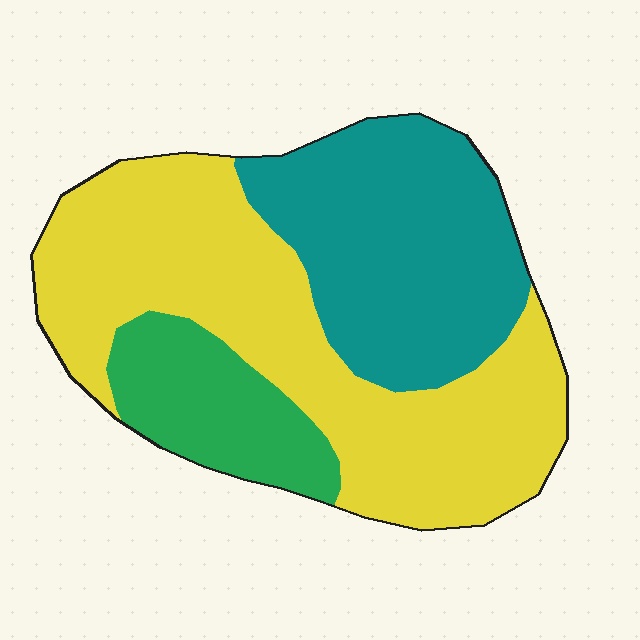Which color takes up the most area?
Yellow, at roughly 50%.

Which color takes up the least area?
Green, at roughly 15%.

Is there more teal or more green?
Teal.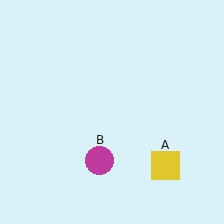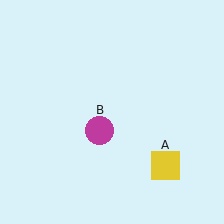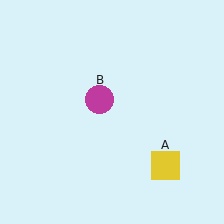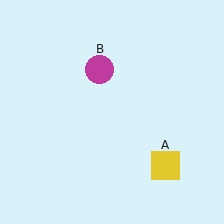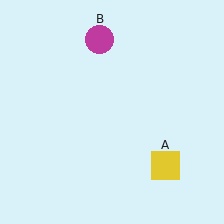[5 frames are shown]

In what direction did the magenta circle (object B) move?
The magenta circle (object B) moved up.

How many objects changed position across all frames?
1 object changed position: magenta circle (object B).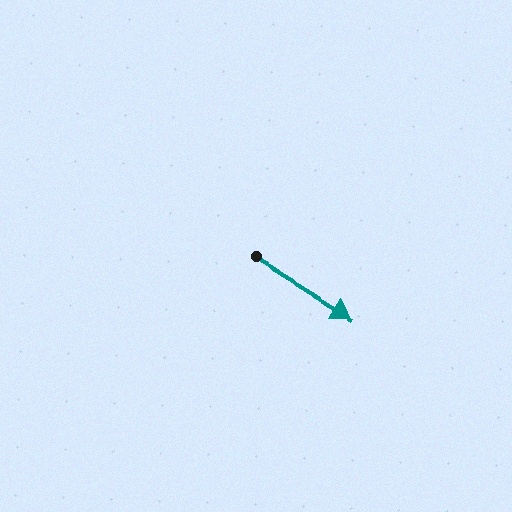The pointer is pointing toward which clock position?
Roughly 4 o'clock.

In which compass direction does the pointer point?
Southeast.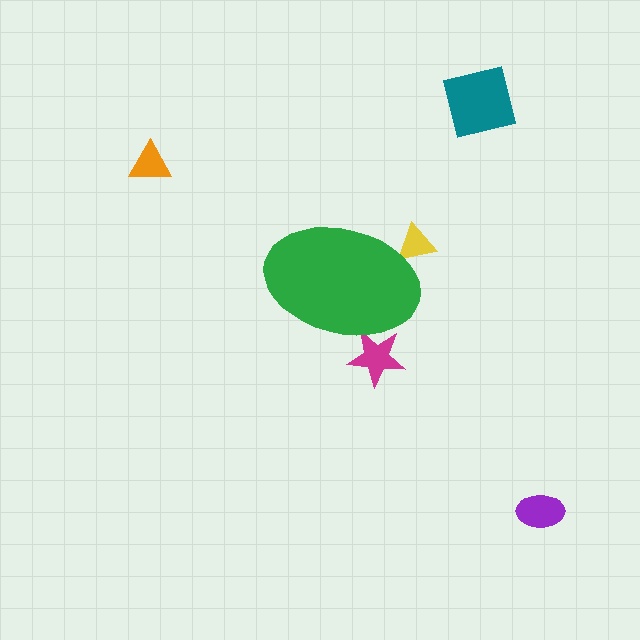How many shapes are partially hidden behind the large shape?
2 shapes are partially hidden.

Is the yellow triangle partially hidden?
Yes, the yellow triangle is partially hidden behind the green ellipse.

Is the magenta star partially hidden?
Yes, the magenta star is partially hidden behind the green ellipse.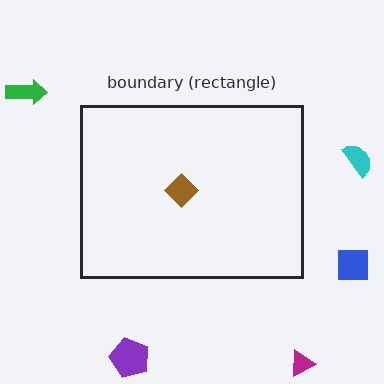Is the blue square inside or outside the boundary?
Outside.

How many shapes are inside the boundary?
1 inside, 5 outside.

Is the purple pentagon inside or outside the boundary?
Outside.